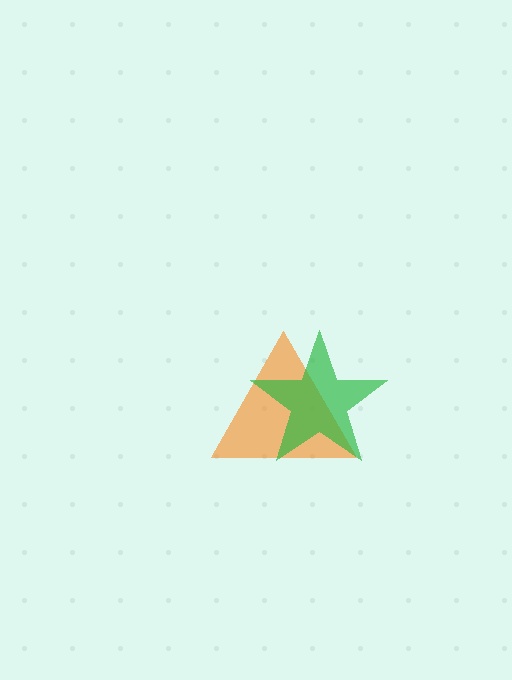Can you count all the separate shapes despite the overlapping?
Yes, there are 2 separate shapes.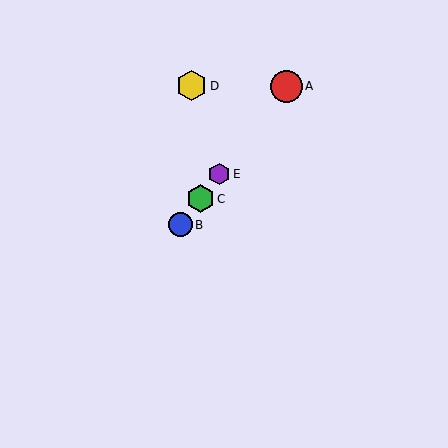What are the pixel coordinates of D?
Object D is at (192, 86).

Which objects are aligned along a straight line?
Objects A, B, C, E are aligned along a straight line.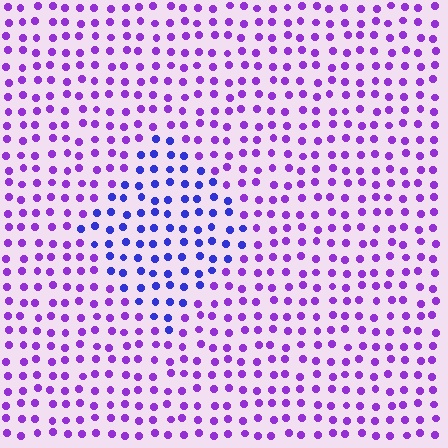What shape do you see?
I see a diamond.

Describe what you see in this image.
The image is filled with small purple elements in a uniform arrangement. A diamond-shaped region is visible where the elements are tinted to a slightly different hue, forming a subtle color boundary.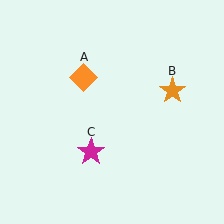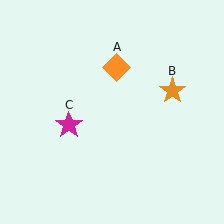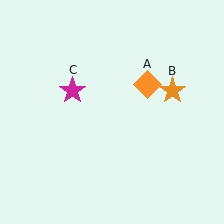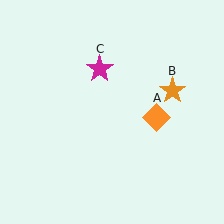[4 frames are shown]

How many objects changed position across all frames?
2 objects changed position: orange diamond (object A), magenta star (object C).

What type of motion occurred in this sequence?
The orange diamond (object A), magenta star (object C) rotated clockwise around the center of the scene.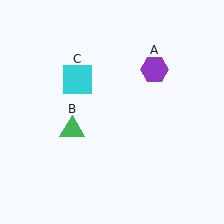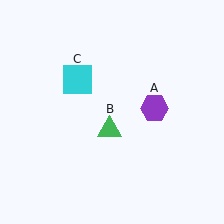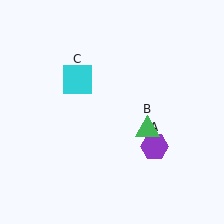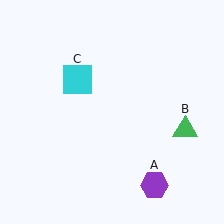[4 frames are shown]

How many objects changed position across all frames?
2 objects changed position: purple hexagon (object A), green triangle (object B).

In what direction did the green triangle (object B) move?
The green triangle (object B) moved right.